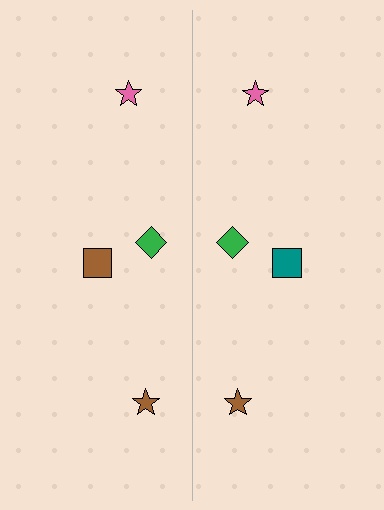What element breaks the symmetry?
The teal square on the right side breaks the symmetry — its mirror counterpart is brown.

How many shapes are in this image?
There are 8 shapes in this image.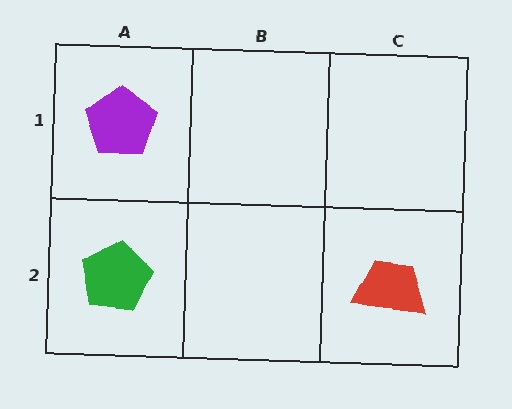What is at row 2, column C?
A red trapezoid.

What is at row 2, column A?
A green pentagon.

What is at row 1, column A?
A purple pentagon.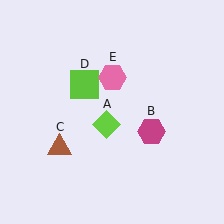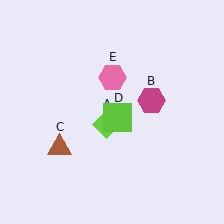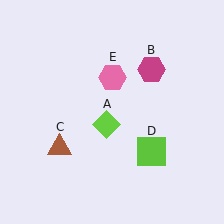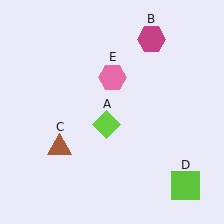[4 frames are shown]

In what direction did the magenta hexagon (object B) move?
The magenta hexagon (object B) moved up.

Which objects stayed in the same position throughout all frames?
Lime diamond (object A) and brown triangle (object C) and pink hexagon (object E) remained stationary.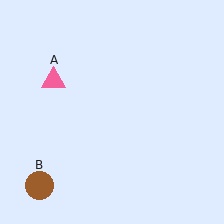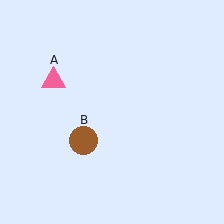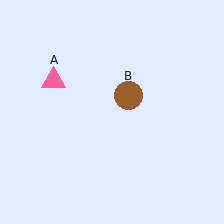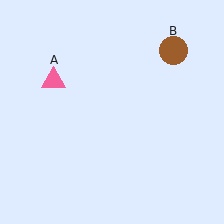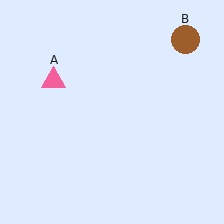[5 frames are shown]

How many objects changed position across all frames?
1 object changed position: brown circle (object B).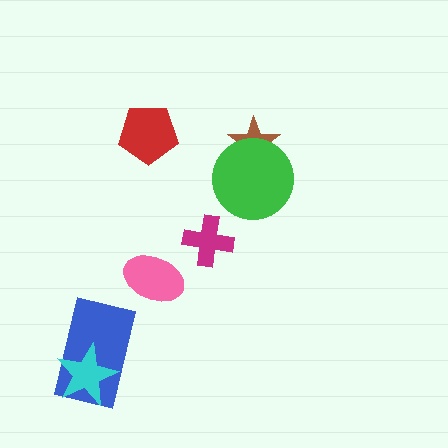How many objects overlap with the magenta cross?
0 objects overlap with the magenta cross.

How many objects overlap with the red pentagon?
0 objects overlap with the red pentagon.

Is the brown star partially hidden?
Yes, it is partially covered by another shape.